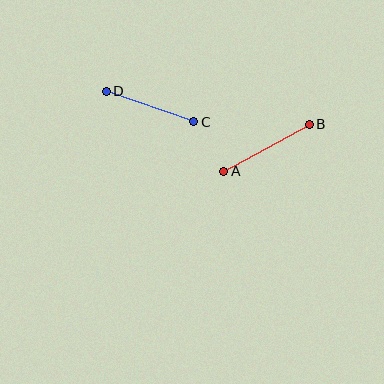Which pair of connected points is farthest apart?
Points A and B are farthest apart.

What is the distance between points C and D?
The distance is approximately 92 pixels.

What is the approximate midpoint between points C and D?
The midpoint is at approximately (150, 106) pixels.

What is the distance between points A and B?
The distance is approximately 98 pixels.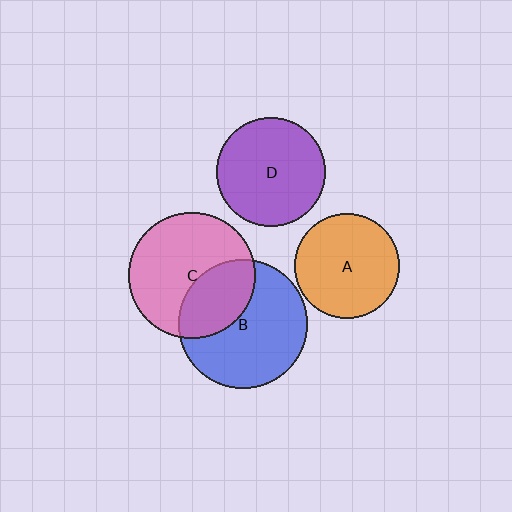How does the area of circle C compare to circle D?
Approximately 1.3 times.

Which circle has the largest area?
Circle B (blue).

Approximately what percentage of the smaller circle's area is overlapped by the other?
Approximately 35%.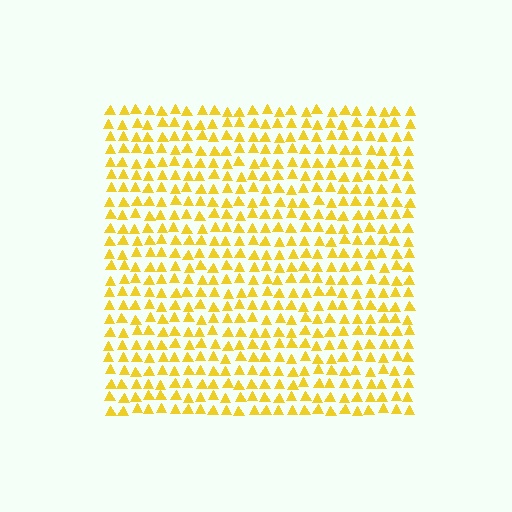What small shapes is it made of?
It is made of small triangles.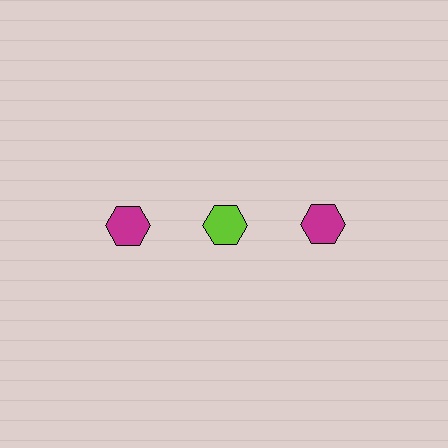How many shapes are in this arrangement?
There are 3 shapes arranged in a grid pattern.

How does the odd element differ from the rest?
It has a different color: lime instead of magenta.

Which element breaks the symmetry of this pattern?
The lime hexagon in the top row, second from left column breaks the symmetry. All other shapes are magenta hexagons.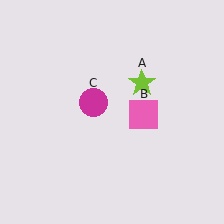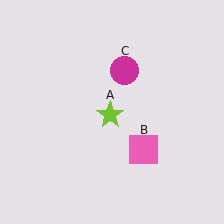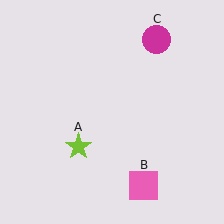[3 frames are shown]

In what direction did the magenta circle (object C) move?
The magenta circle (object C) moved up and to the right.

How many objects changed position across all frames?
3 objects changed position: lime star (object A), pink square (object B), magenta circle (object C).